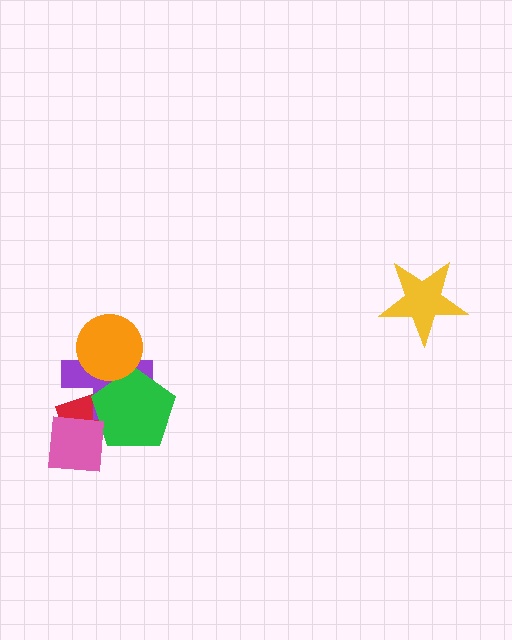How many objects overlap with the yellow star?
0 objects overlap with the yellow star.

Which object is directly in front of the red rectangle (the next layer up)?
The purple cross is directly in front of the red rectangle.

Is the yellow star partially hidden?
No, no other shape covers it.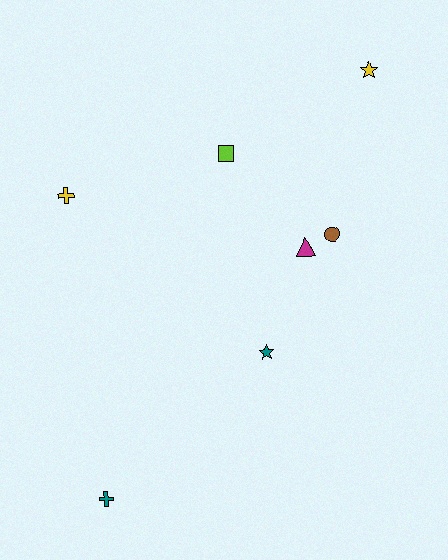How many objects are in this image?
There are 7 objects.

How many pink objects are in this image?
There are no pink objects.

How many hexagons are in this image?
There are no hexagons.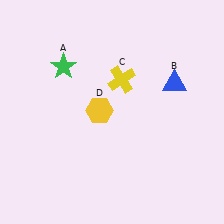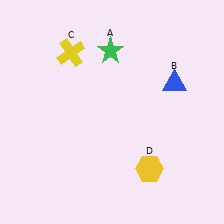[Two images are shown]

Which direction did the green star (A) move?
The green star (A) moved right.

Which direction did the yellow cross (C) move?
The yellow cross (C) moved left.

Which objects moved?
The objects that moved are: the green star (A), the yellow cross (C), the yellow hexagon (D).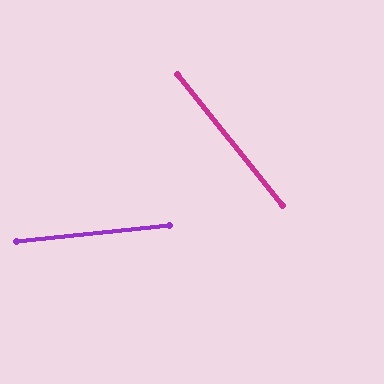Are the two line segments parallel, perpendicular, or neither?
Neither parallel nor perpendicular — they differ by about 57°.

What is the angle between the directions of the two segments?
Approximately 57 degrees.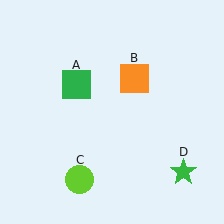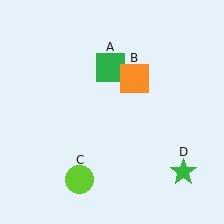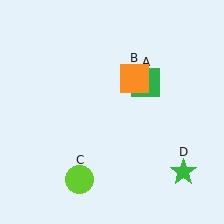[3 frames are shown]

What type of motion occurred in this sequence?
The green square (object A) rotated clockwise around the center of the scene.